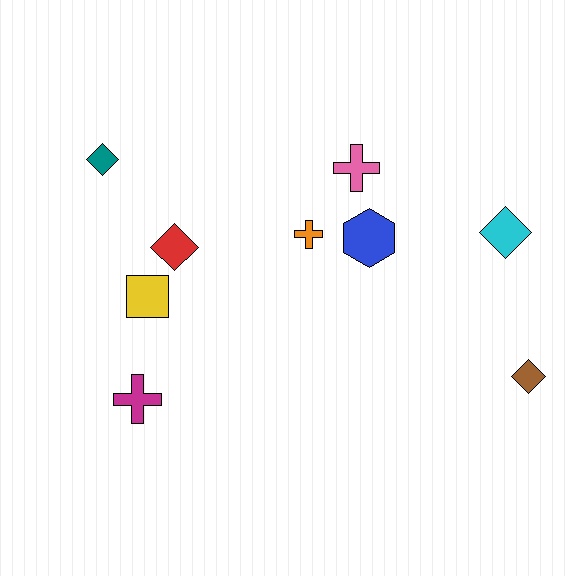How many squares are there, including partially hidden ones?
There is 1 square.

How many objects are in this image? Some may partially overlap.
There are 9 objects.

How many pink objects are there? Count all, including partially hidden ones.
There is 1 pink object.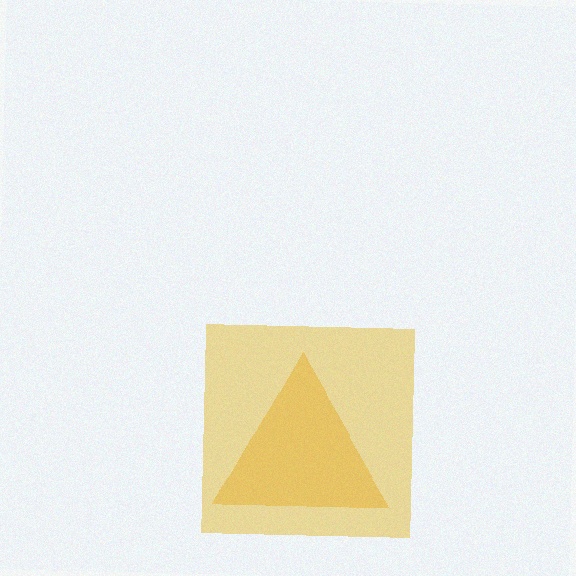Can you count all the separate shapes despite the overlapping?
Yes, there are 2 separate shapes.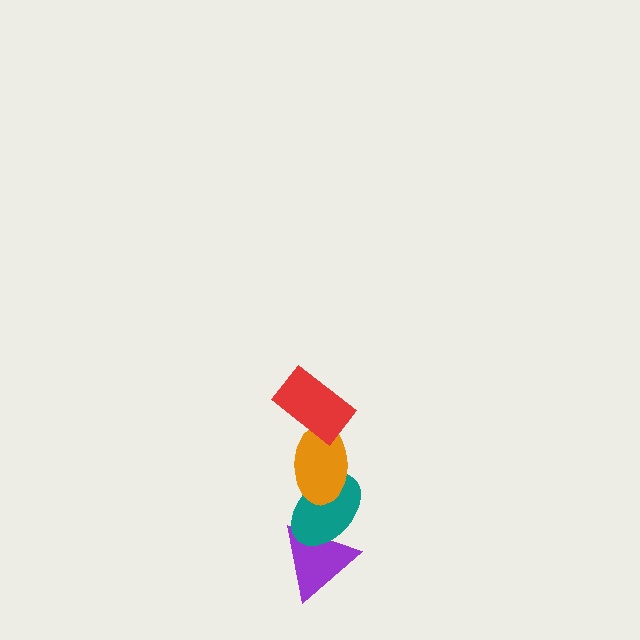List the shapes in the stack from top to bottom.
From top to bottom: the red rectangle, the orange ellipse, the teal ellipse, the purple triangle.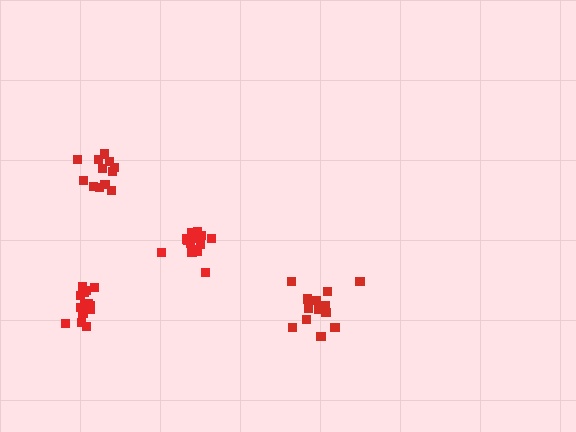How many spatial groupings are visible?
There are 4 spatial groupings.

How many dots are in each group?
Group 1: 14 dots, Group 2: 12 dots, Group 3: 15 dots, Group 4: 16 dots (57 total).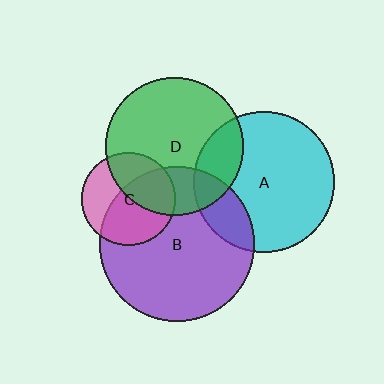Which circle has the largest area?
Circle B (purple).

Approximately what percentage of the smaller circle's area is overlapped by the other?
Approximately 25%.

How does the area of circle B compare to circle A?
Approximately 1.2 times.